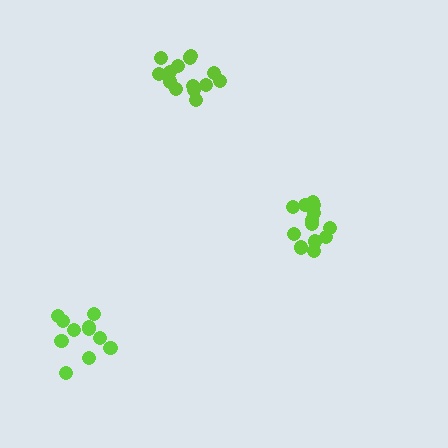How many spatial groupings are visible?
There are 3 spatial groupings.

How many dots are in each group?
Group 1: 11 dots, Group 2: 13 dots, Group 3: 14 dots (38 total).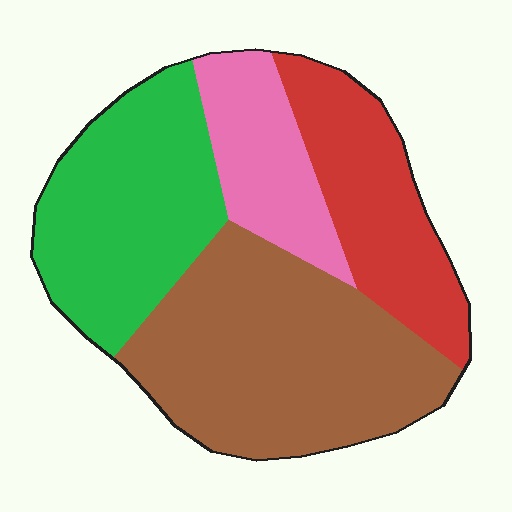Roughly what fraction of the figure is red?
Red covers about 20% of the figure.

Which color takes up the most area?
Brown, at roughly 40%.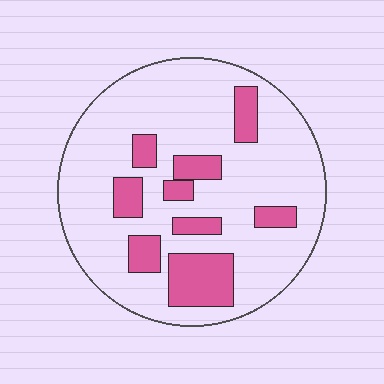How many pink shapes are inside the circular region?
9.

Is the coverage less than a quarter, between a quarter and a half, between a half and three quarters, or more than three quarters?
Less than a quarter.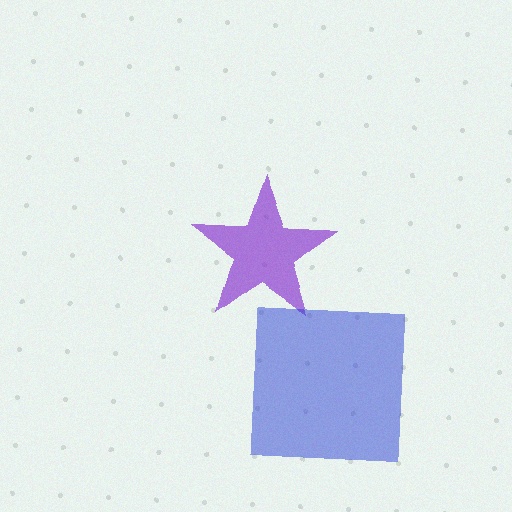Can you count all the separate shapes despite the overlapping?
Yes, there are 2 separate shapes.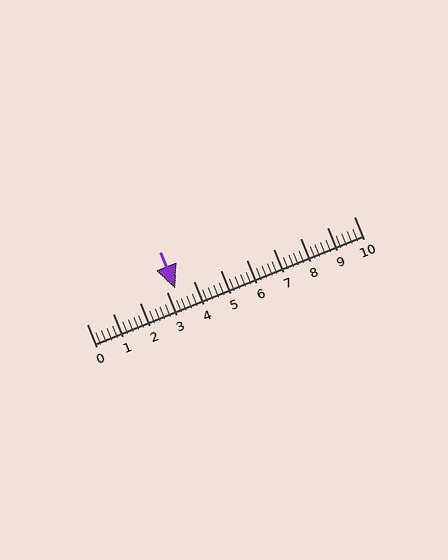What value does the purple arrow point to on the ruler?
The purple arrow points to approximately 3.3.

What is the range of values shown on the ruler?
The ruler shows values from 0 to 10.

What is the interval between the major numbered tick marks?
The major tick marks are spaced 1 units apart.